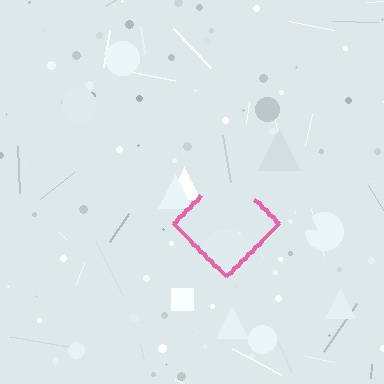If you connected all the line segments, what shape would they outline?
They would outline a diamond.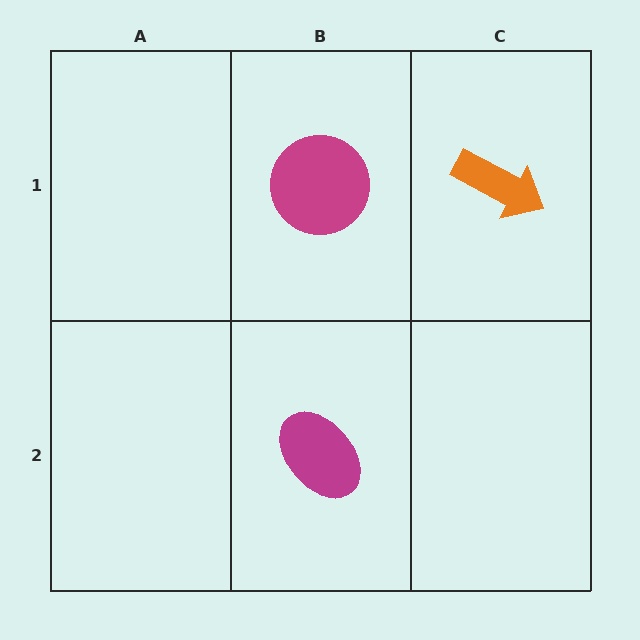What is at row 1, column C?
An orange arrow.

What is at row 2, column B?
A magenta ellipse.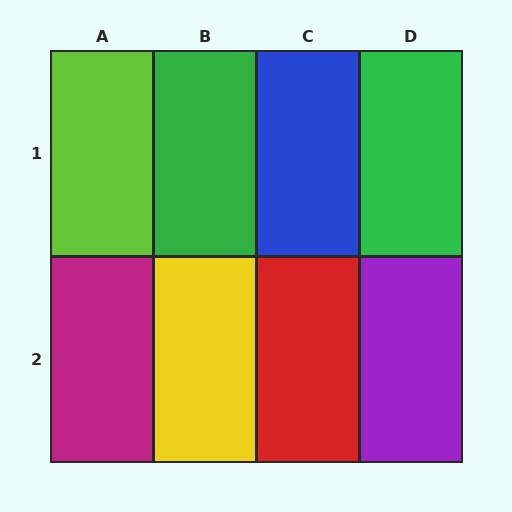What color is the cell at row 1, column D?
Green.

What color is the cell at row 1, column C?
Blue.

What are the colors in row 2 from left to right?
Magenta, yellow, red, purple.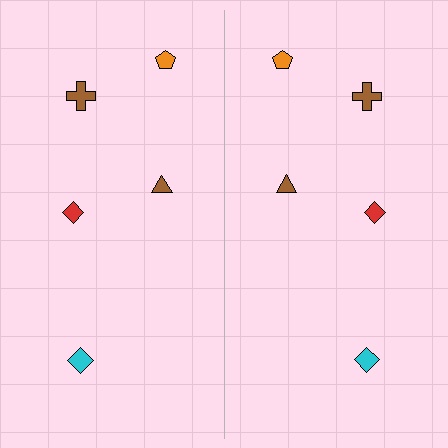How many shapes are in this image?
There are 10 shapes in this image.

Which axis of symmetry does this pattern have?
The pattern has a vertical axis of symmetry running through the center of the image.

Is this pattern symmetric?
Yes, this pattern has bilateral (reflection) symmetry.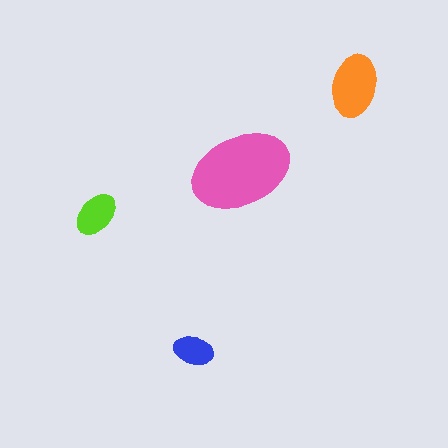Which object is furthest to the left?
The lime ellipse is leftmost.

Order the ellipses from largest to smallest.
the pink one, the orange one, the lime one, the blue one.